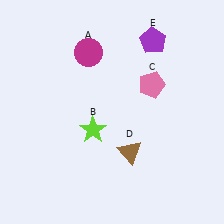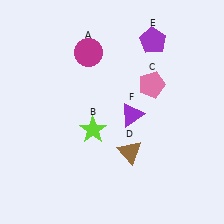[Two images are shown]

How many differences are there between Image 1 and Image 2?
There is 1 difference between the two images.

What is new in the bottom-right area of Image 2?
A purple triangle (F) was added in the bottom-right area of Image 2.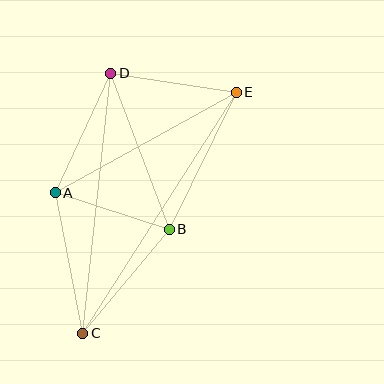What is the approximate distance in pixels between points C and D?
The distance between C and D is approximately 262 pixels.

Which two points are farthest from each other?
Points C and E are farthest from each other.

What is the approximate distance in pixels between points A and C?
The distance between A and C is approximately 143 pixels.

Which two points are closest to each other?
Points A and B are closest to each other.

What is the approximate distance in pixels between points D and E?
The distance between D and E is approximately 127 pixels.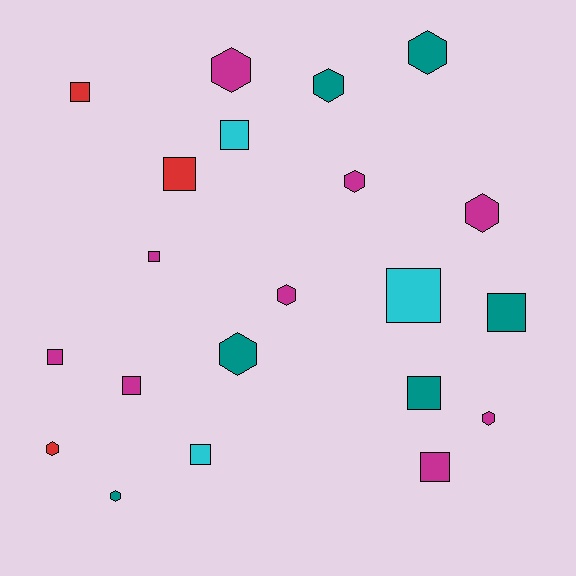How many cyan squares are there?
There are 3 cyan squares.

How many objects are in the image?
There are 21 objects.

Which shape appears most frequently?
Square, with 11 objects.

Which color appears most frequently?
Magenta, with 9 objects.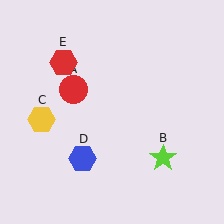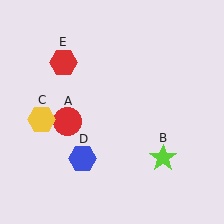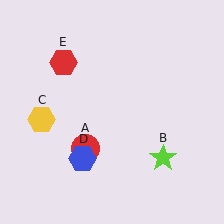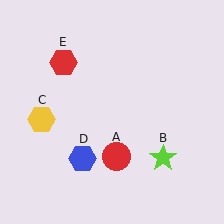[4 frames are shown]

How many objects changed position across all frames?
1 object changed position: red circle (object A).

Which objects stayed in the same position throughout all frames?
Lime star (object B) and yellow hexagon (object C) and blue hexagon (object D) and red hexagon (object E) remained stationary.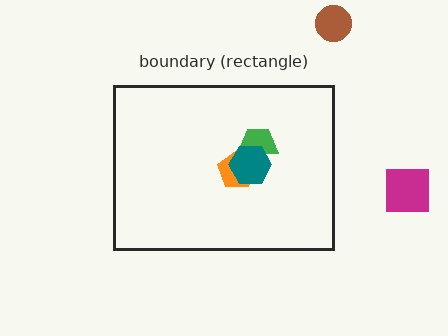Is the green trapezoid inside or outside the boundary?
Inside.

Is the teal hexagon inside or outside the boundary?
Inside.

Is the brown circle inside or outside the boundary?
Outside.